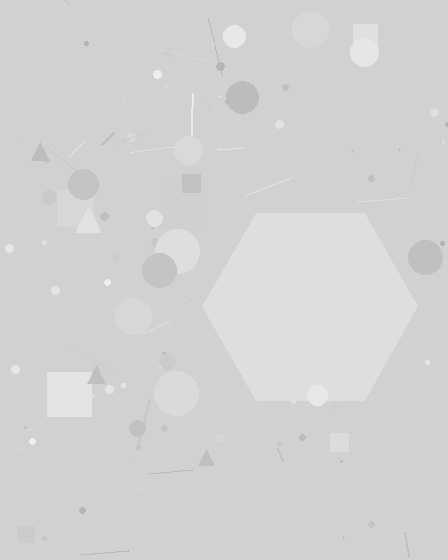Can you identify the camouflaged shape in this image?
The camouflaged shape is a hexagon.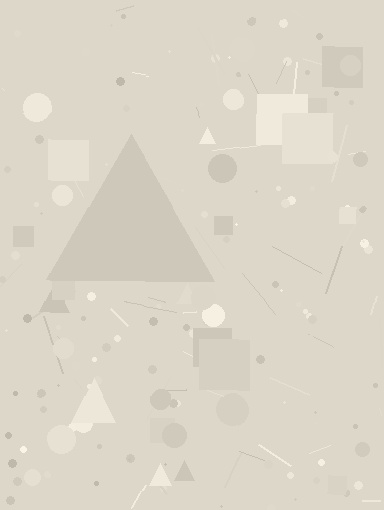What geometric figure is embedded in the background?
A triangle is embedded in the background.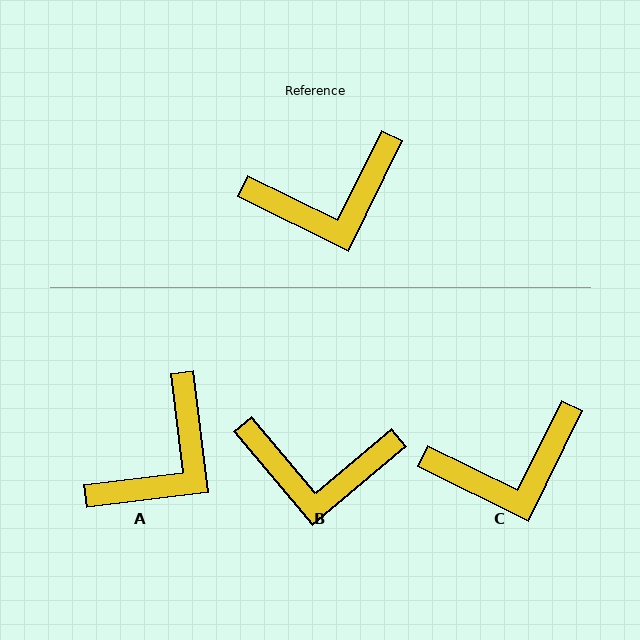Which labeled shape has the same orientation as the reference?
C.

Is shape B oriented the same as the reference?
No, it is off by about 24 degrees.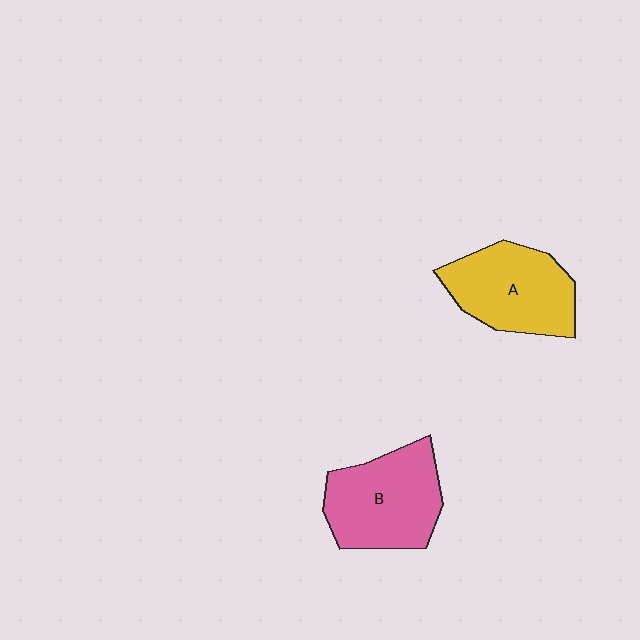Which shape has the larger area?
Shape B (pink).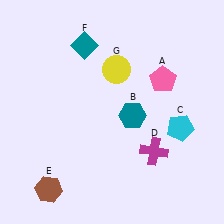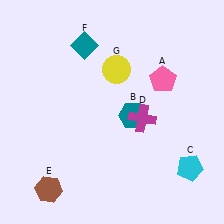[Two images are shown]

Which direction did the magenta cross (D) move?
The magenta cross (D) moved up.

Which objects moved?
The objects that moved are: the cyan pentagon (C), the magenta cross (D).